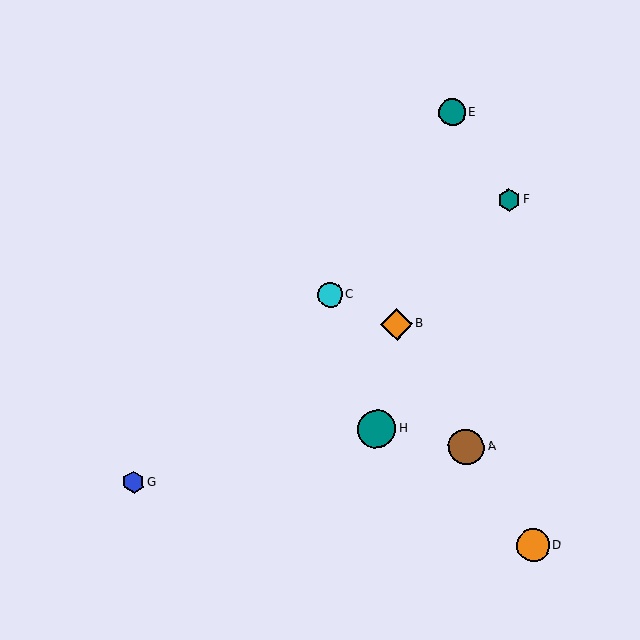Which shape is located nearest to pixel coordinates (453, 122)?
The teal circle (labeled E) at (452, 113) is nearest to that location.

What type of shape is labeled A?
Shape A is a brown circle.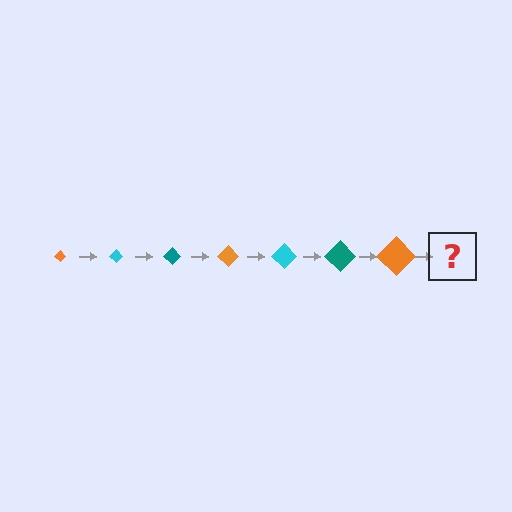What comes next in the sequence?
The next element should be a cyan diamond, larger than the previous one.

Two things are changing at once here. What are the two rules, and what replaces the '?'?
The two rules are that the diamond grows larger each step and the color cycles through orange, cyan, and teal. The '?' should be a cyan diamond, larger than the previous one.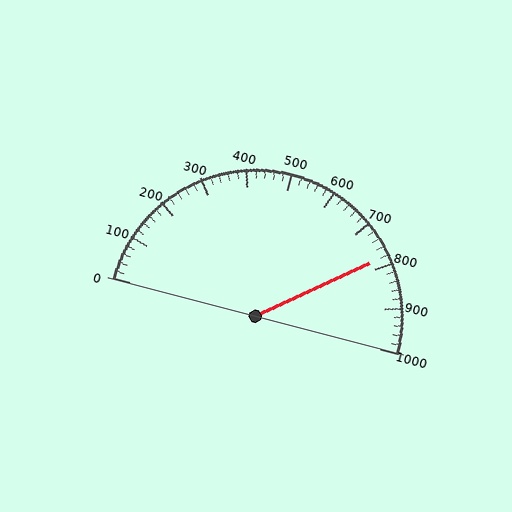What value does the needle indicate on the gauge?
The needle indicates approximately 780.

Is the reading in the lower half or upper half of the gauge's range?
The reading is in the upper half of the range (0 to 1000).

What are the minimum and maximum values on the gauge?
The gauge ranges from 0 to 1000.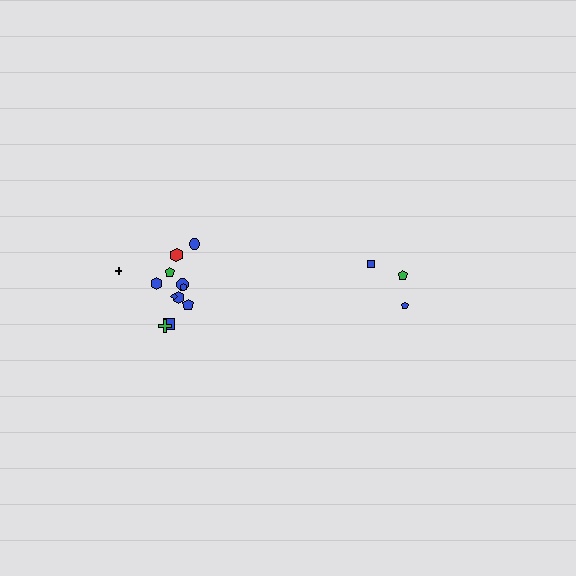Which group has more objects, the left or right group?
The left group.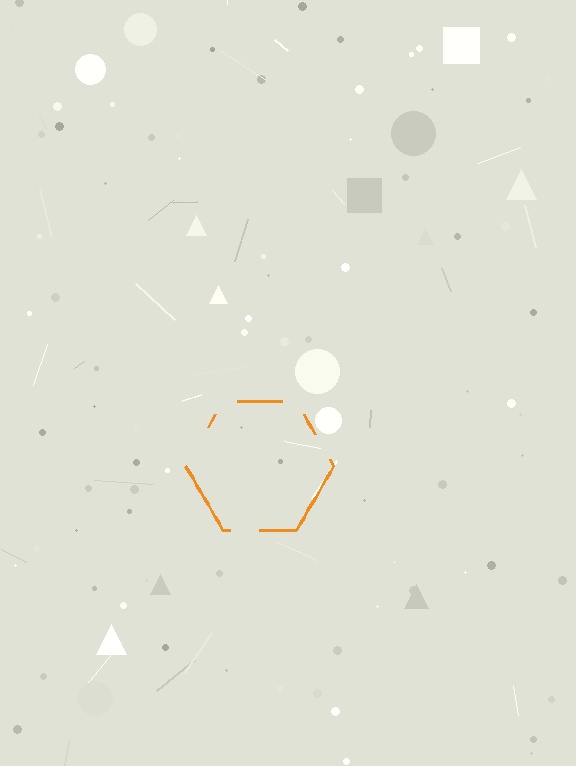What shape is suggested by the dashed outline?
The dashed outline suggests a hexagon.